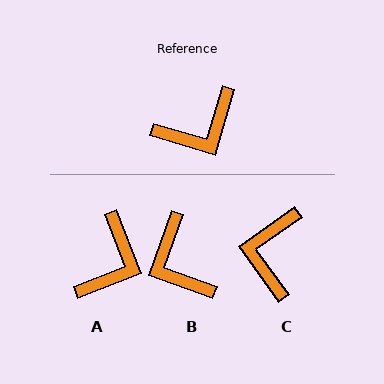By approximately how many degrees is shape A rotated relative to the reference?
Approximately 38 degrees counter-clockwise.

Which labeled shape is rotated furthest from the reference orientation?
C, about 128 degrees away.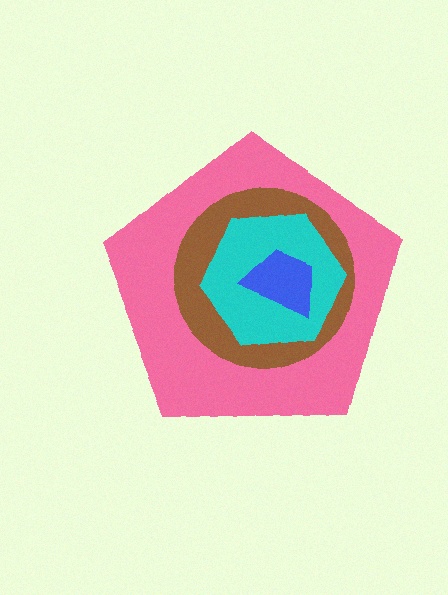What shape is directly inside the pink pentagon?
The brown circle.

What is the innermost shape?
The blue trapezoid.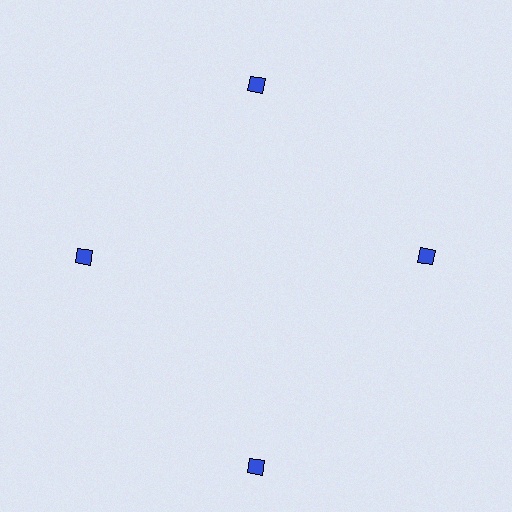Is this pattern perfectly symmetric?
No. The 4 blue diamonds are arranged in a ring, but one element near the 6 o'clock position is pushed outward from the center, breaking the 4-fold rotational symmetry.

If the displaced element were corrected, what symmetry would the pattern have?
It would have 4-fold rotational symmetry — the pattern would map onto itself every 90 degrees.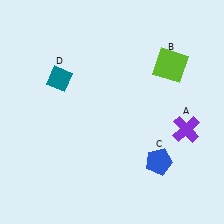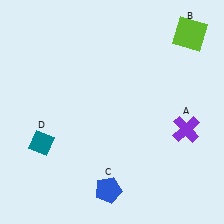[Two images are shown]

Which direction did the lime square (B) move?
The lime square (B) moved up.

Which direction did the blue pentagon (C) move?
The blue pentagon (C) moved left.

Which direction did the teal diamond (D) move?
The teal diamond (D) moved down.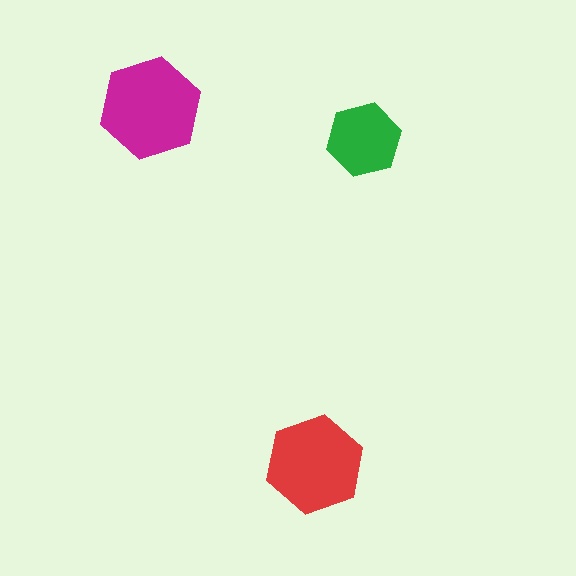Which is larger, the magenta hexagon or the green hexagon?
The magenta one.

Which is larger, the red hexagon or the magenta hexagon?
The magenta one.